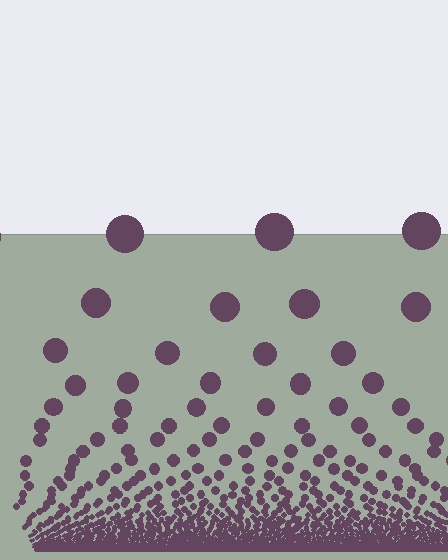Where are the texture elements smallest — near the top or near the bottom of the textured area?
Near the bottom.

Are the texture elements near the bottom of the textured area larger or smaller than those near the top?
Smaller. The gradient is inverted — elements near the bottom are smaller and denser.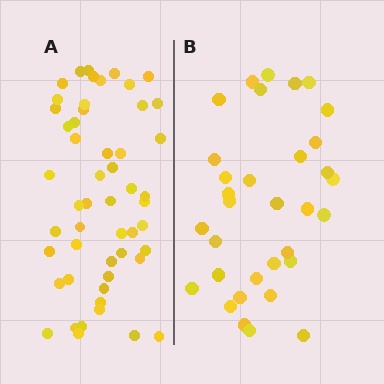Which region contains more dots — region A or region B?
Region A (the left region) has more dots.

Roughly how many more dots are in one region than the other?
Region A has approximately 20 more dots than region B.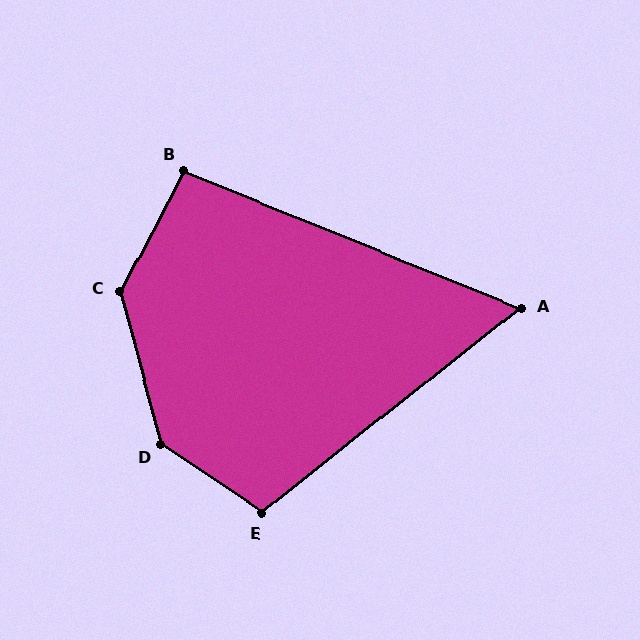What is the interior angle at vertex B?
Approximately 96 degrees (obtuse).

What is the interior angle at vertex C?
Approximately 137 degrees (obtuse).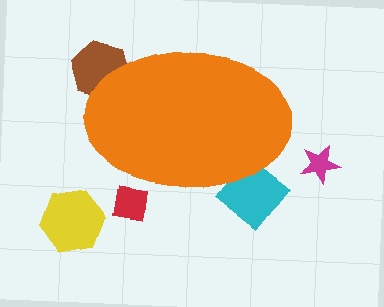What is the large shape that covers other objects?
An orange ellipse.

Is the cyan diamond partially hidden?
Yes, the cyan diamond is partially hidden behind the orange ellipse.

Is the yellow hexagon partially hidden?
No, the yellow hexagon is fully visible.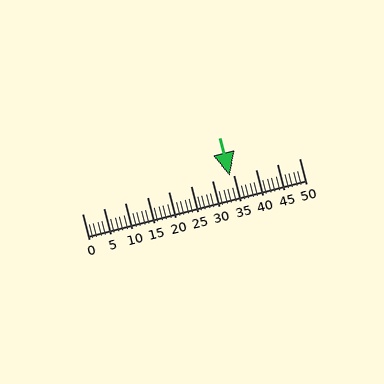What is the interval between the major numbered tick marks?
The major tick marks are spaced 5 units apart.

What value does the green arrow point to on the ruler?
The green arrow points to approximately 34.